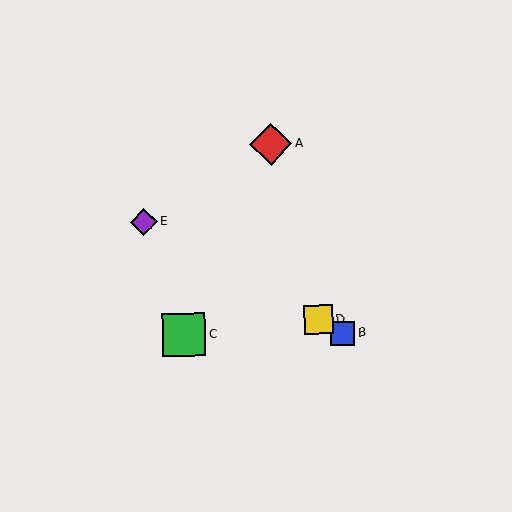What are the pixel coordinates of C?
Object C is at (184, 335).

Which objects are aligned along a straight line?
Objects B, D, E are aligned along a straight line.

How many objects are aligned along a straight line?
3 objects (B, D, E) are aligned along a straight line.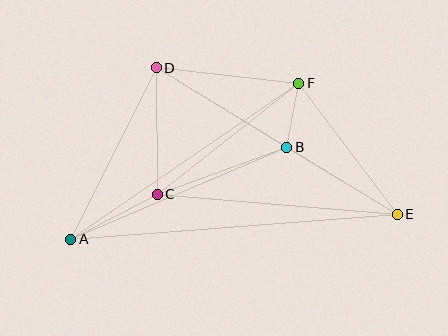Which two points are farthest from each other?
Points A and E are farthest from each other.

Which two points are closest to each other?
Points B and F are closest to each other.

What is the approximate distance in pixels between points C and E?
The distance between C and E is approximately 241 pixels.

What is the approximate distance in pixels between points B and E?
The distance between B and E is approximately 129 pixels.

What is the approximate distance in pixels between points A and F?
The distance between A and F is approximately 276 pixels.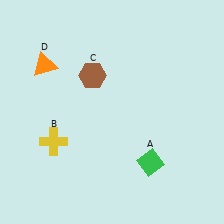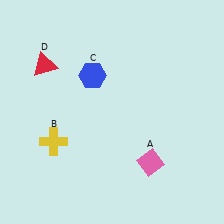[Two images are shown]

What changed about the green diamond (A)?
In Image 1, A is green. In Image 2, it changed to pink.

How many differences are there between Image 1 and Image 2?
There are 3 differences between the two images.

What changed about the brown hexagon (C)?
In Image 1, C is brown. In Image 2, it changed to blue.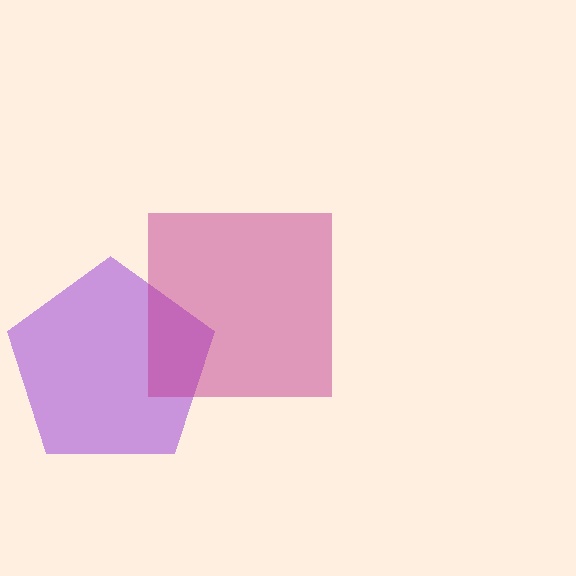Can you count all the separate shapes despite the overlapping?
Yes, there are 2 separate shapes.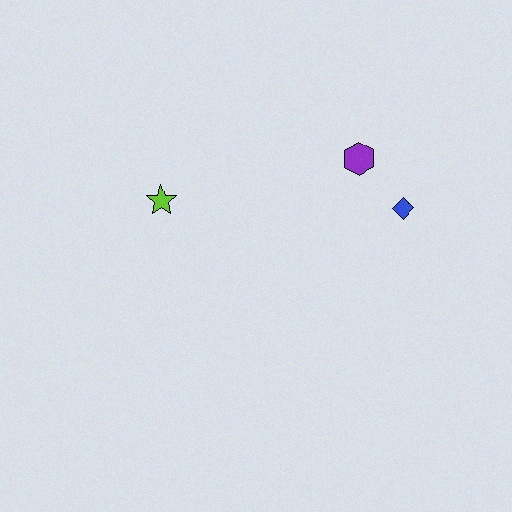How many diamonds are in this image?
There is 1 diamond.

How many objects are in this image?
There are 3 objects.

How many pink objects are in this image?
There are no pink objects.